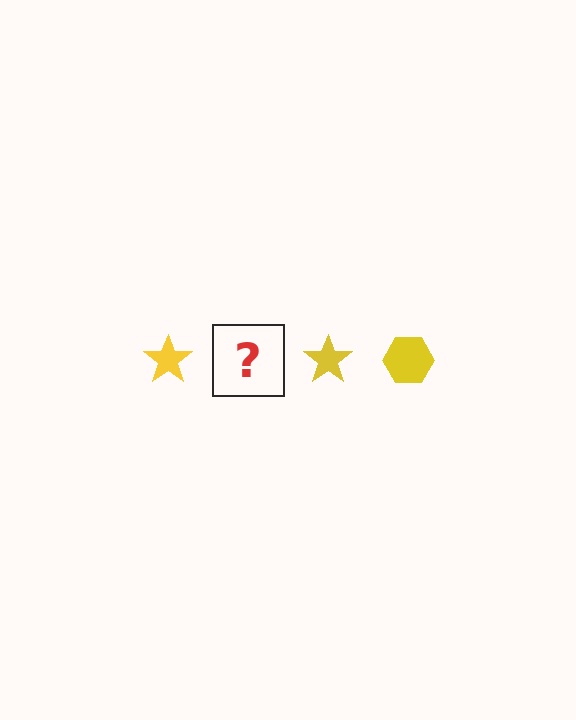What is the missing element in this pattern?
The missing element is a yellow hexagon.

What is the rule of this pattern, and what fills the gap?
The rule is that the pattern cycles through star, hexagon shapes in yellow. The gap should be filled with a yellow hexagon.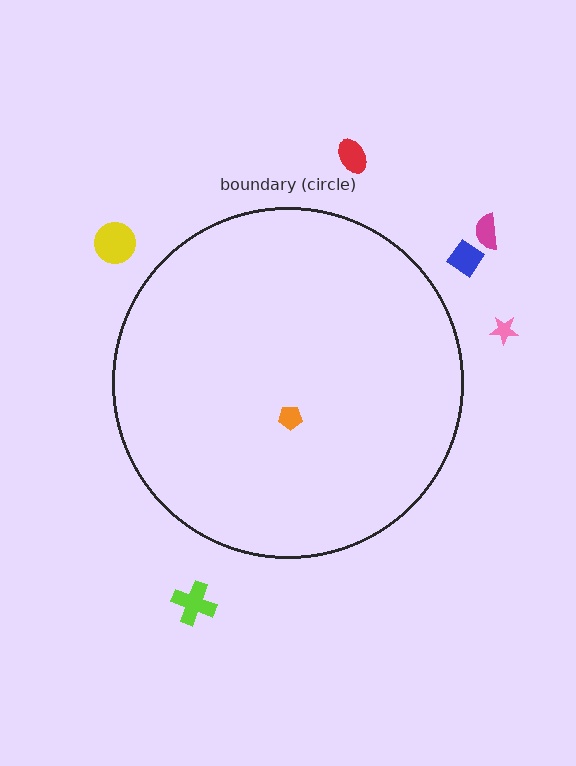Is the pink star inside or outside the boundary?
Outside.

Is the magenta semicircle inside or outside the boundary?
Outside.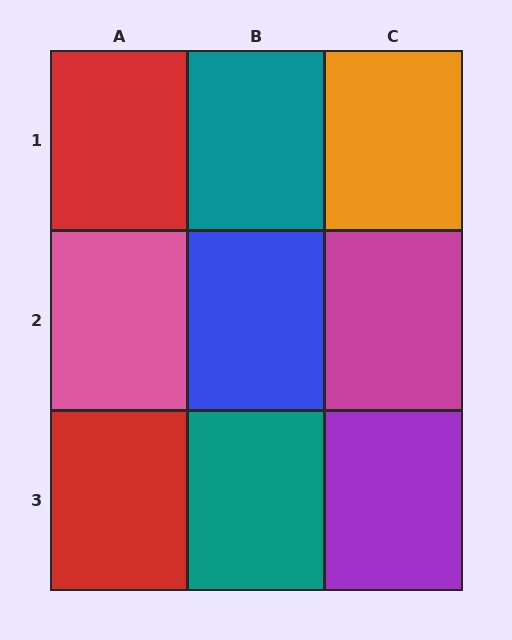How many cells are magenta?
1 cell is magenta.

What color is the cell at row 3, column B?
Teal.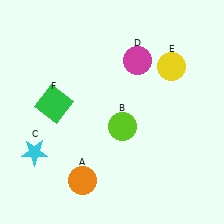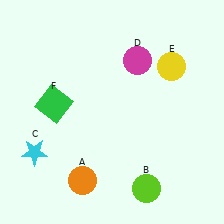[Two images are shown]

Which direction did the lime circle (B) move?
The lime circle (B) moved down.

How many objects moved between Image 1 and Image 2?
1 object moved between the two images.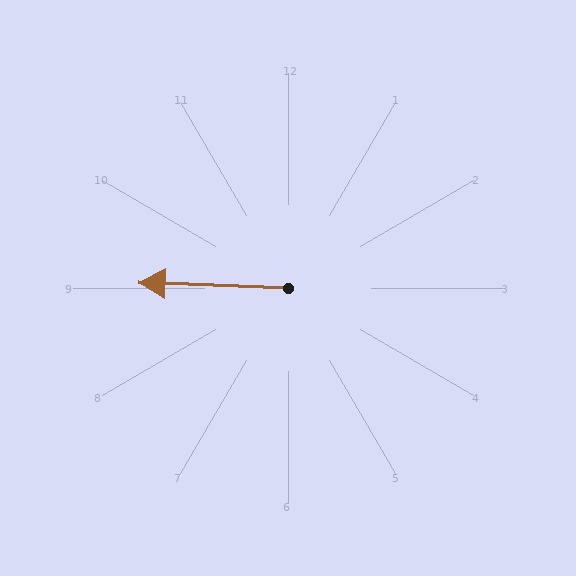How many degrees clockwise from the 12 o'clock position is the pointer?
Approximately 272 degrees.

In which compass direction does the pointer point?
West.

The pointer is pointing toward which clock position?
Roughly 9 o'clock.